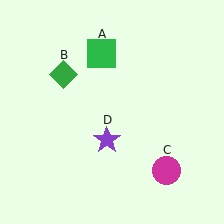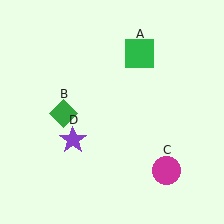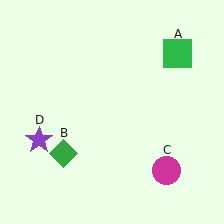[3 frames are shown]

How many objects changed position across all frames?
3 objects changed position: green square (object A), green diamond (object B), purple star (object D).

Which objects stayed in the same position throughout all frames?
Magenta circle (object C) remained stationary.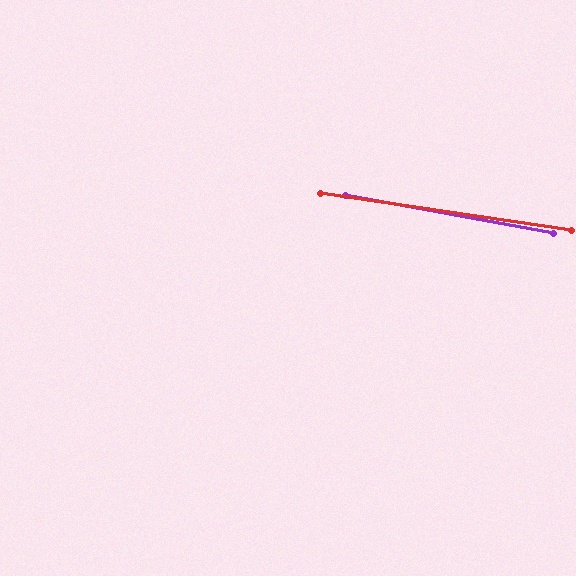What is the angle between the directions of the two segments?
Approximately 2 degrees.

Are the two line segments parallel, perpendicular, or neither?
Parallel — their directions differ by only 1.8°.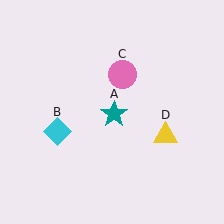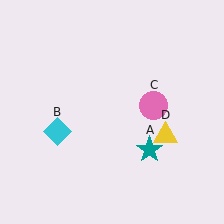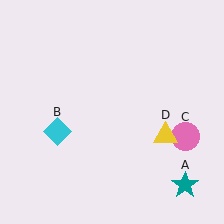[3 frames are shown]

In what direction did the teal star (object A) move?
The teal star (object A) moved down and to the right.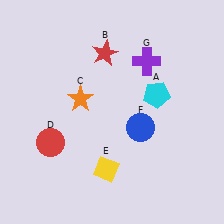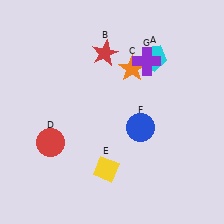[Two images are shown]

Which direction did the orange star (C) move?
The orange star (C) moved right.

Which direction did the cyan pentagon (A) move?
The cyan pentagon (A) moved up.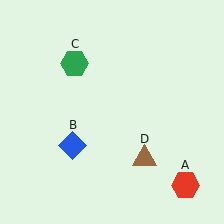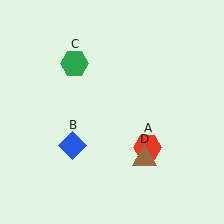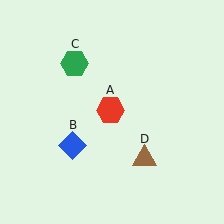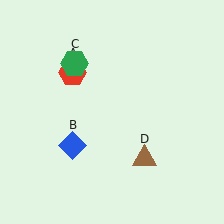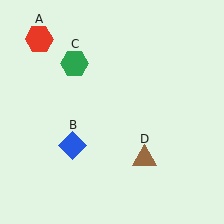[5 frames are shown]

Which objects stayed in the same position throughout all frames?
Blue diamond (object B) and green hexagon (object C) and brown triangle (object D) remained stationary.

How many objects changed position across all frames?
1 object changed position: red hexagon (object A).